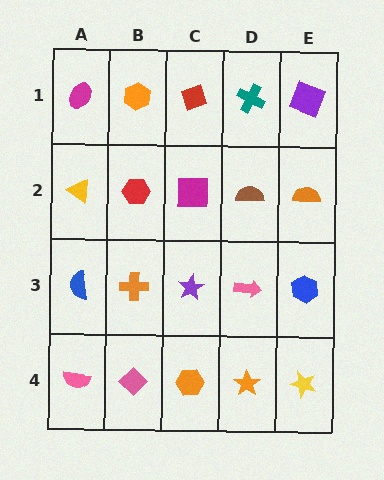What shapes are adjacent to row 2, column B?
An orange hexagon (row 1, column B), an orange cross (row 3, column B), a yellow triangle (row 2, column A), a magenta square (row 2, column C).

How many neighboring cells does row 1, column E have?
2.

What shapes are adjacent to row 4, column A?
A blue semicircle (row 3, column A), a pink diamond (row 4, column B).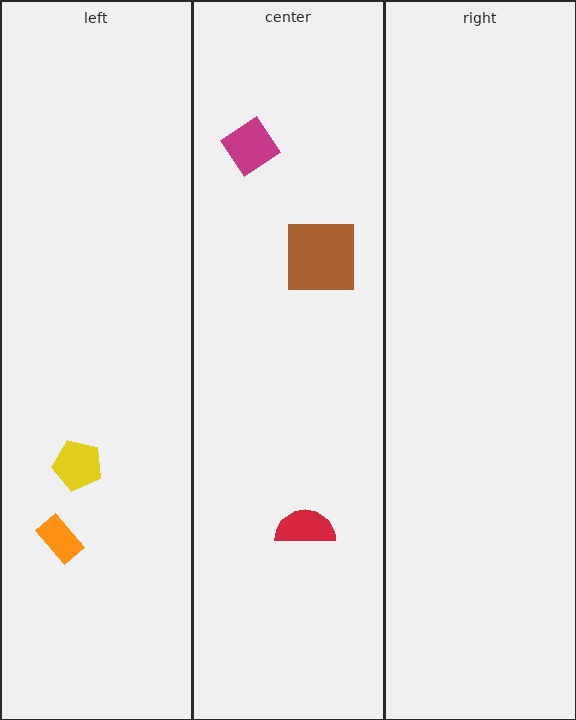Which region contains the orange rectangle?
The left region.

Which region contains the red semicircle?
The center region.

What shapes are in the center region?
The red semicircle, the magenta diamond, the brown square.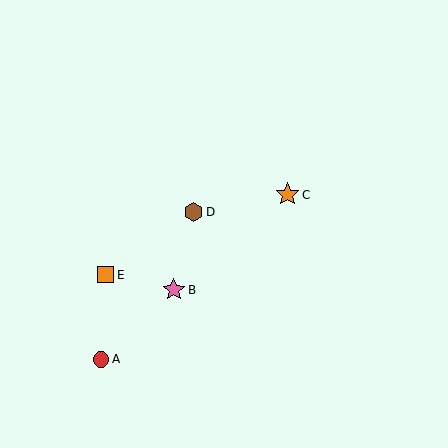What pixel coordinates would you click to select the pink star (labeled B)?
Click at (174, 290) to select the pink star B.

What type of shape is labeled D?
Shape D is a brown hexagon.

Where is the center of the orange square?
The center of the orange square is at (106, 275).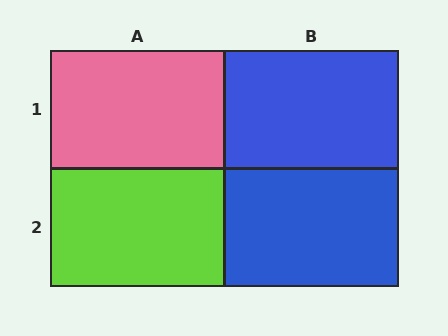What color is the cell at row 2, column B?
Blue.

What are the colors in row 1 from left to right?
Pink, blue.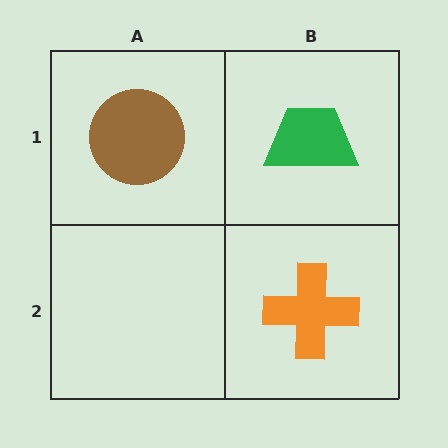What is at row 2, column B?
An orange cross.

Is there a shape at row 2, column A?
No, that cell is empty.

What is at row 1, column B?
A green trapezoid.